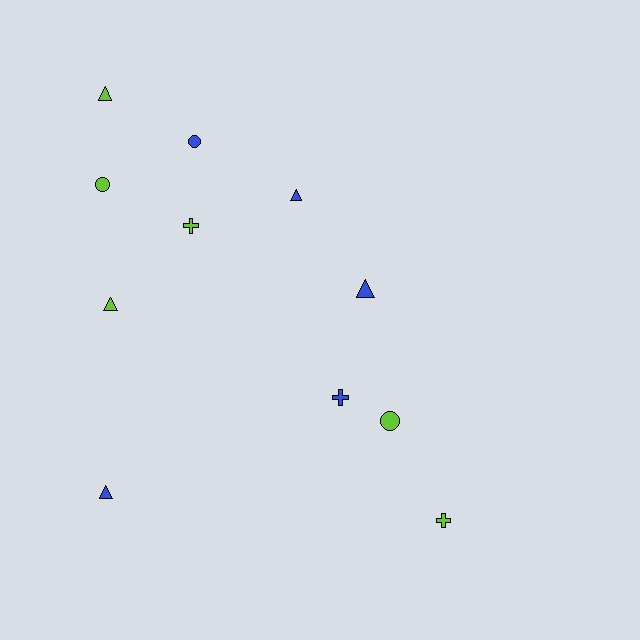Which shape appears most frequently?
Triangle, with 5 objects.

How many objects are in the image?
There are 11 objects.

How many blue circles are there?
There is 1 blue circle.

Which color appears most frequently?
Lime, with 6 objects.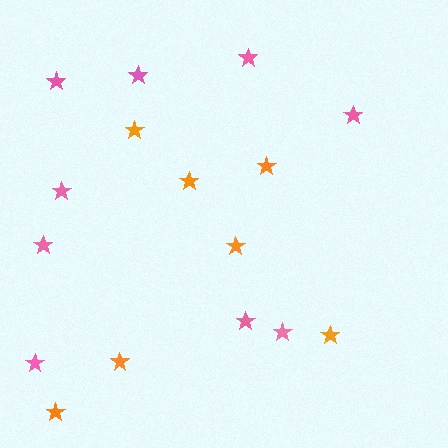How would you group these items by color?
There are 2 groups: one group of orange stars (7) and one group of pink stars (9).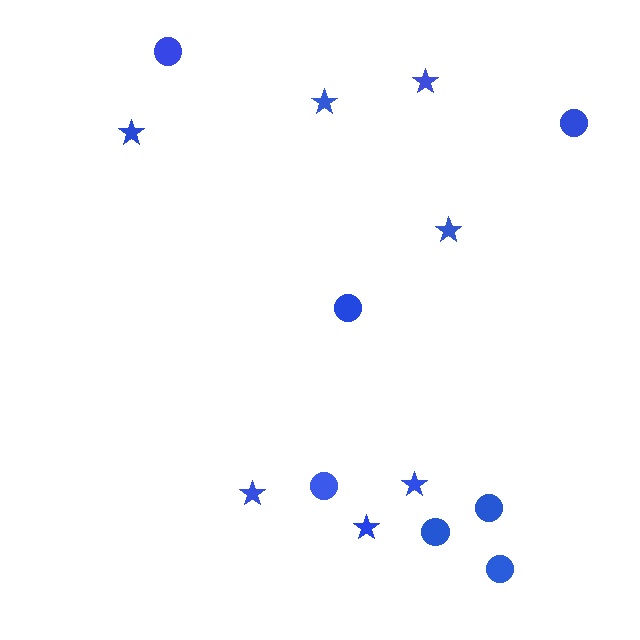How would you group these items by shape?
There are 2 groups: one group of stars (7) and one group of circles (7).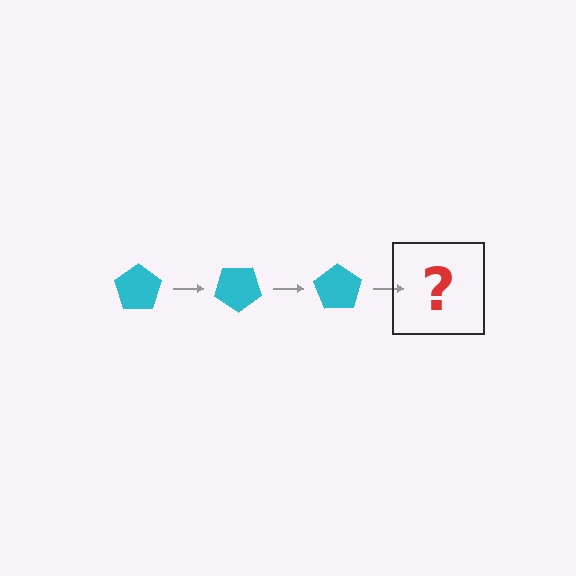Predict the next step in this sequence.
The next step is a cyan pentagon rotated 105 degrees.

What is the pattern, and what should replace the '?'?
The pattern is that the pentagon rotates 35 degrees each step. The '?' should be a cyan pentagon rotated 105 degrees.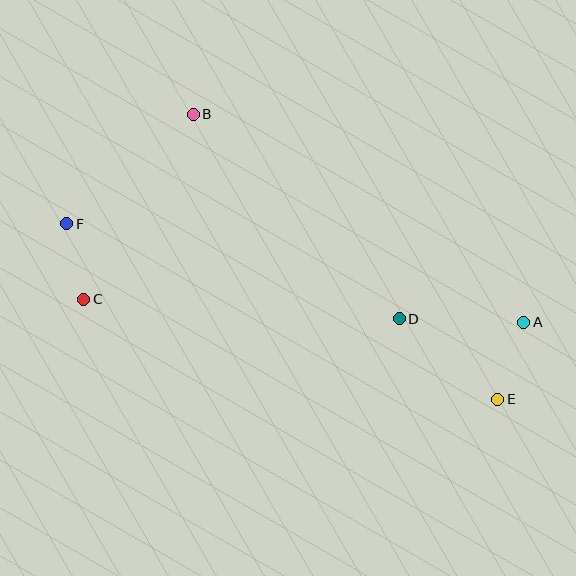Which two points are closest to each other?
Points C and F are closest to each other.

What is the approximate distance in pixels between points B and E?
The distance between B and E is approximately 417 pixels.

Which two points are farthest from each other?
Points A and F are farthest from each other.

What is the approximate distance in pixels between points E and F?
The distance between E and F is approximately 465 pixels.